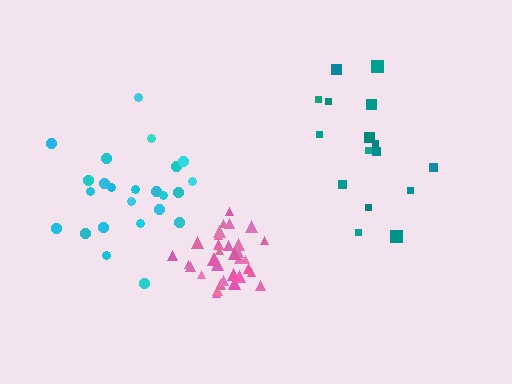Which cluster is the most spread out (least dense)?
Teal.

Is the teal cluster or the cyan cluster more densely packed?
Cyan.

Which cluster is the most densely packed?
Pink.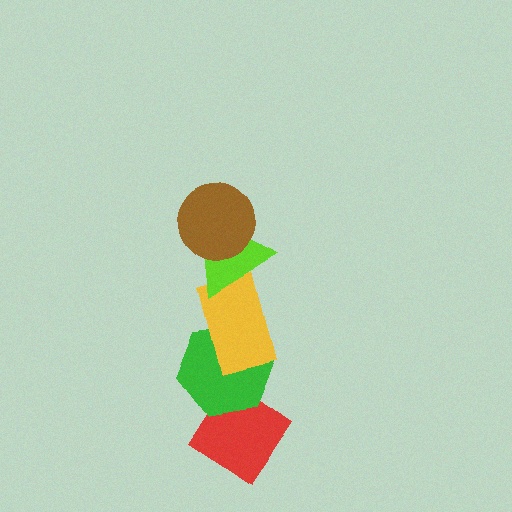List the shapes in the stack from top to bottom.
From top to bottom: the brown circle, the lime triangle, the yellow rectangle, the green hexagon, the red diamond.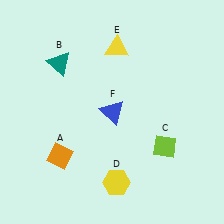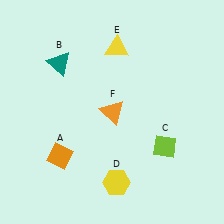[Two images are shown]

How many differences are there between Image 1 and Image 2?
There is 1 difference between the two images.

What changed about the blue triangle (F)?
In Image 1, F is blue. In Image 2, it changed to orange.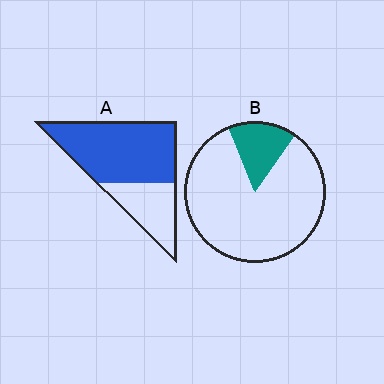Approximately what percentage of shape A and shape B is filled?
A is approximately 70% and B is approximately 15%.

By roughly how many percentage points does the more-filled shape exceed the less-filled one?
By roughly 50 percentage points (A over B).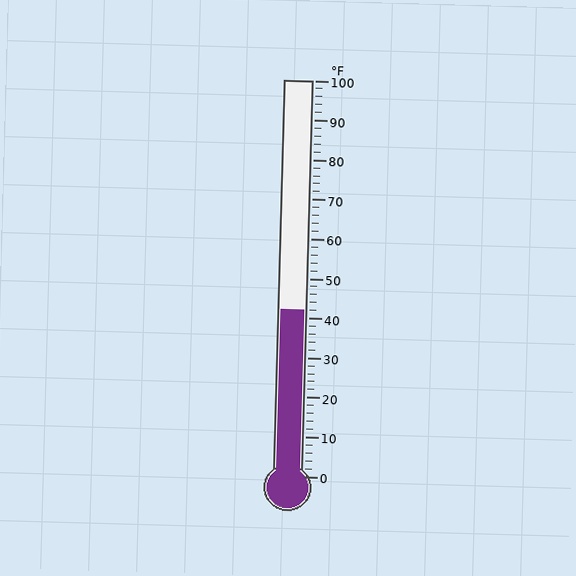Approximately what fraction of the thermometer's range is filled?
The thermometer is filled to approximately 40% of its range.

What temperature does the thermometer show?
The thermometer shows approximately 42°F.